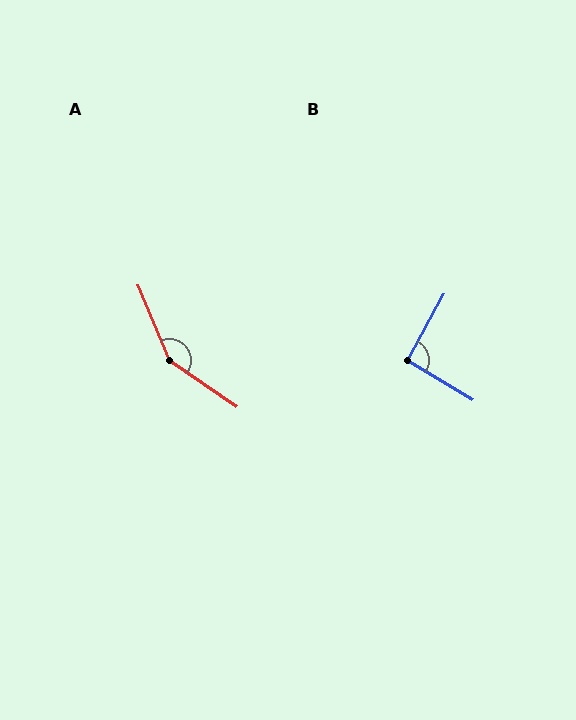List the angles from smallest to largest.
B (92°), A (147°).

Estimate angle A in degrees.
Approximately 147 degrees.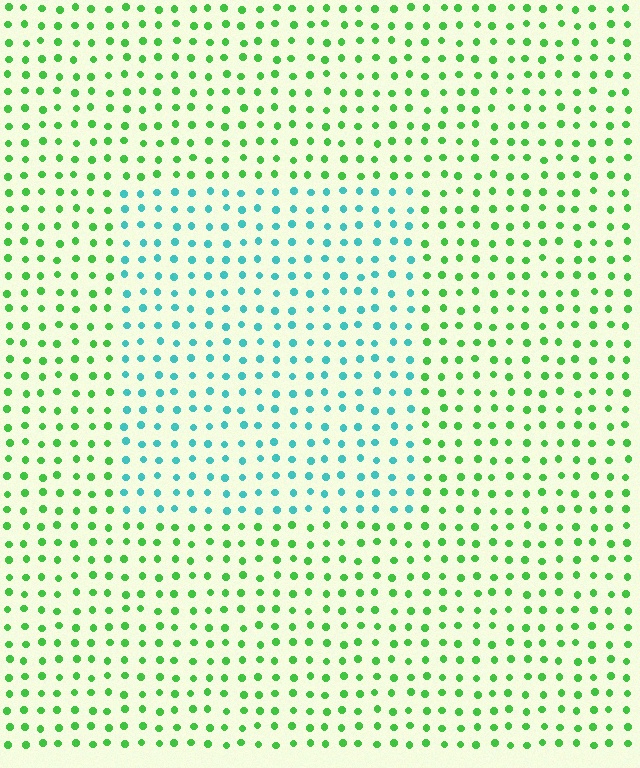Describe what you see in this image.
The image is filled with small green elements in a uniform arrangement. A rectangle-shaped region is visible where the elements are tinted to a slightly different hue, forming a subtle color boundary.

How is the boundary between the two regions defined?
The boundary is defined purely by a slight shift in hue (about 57 degrees). Spacing, size, and orientation are identical on both sides.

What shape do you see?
I see a rectangle.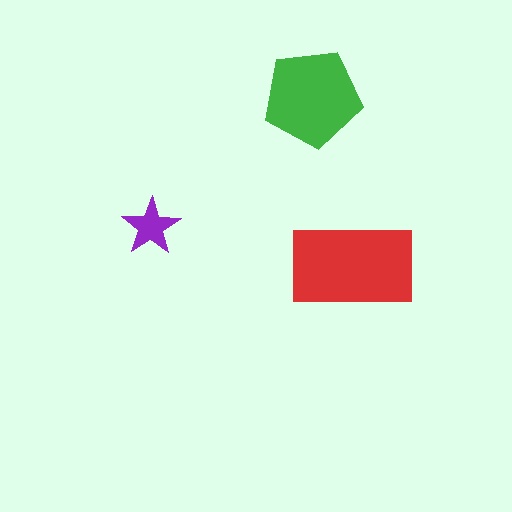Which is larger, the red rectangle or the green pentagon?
The red rectangle.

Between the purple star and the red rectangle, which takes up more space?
The red rectangle.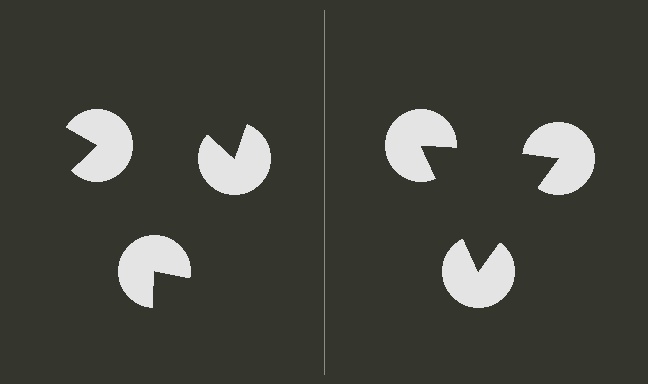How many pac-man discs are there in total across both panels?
6 — 3 on each side.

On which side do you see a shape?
An illusory triangle appears on the right side. On the left side the wedge cuts are rotated, so no coherent shape forms.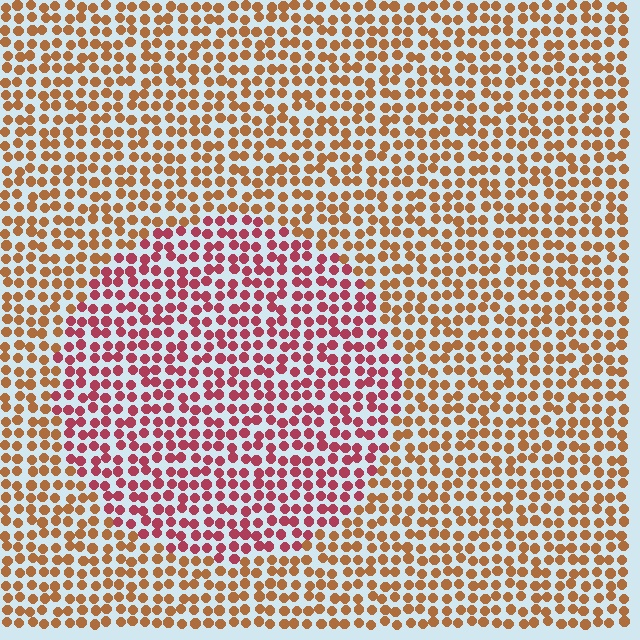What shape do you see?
I see a circle.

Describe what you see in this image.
The image is filled with small brown elements in a uniform arrangement. A circle-shaped region is visible where the elements are tinted to a slightly different hue, forming a subtle color boundary.